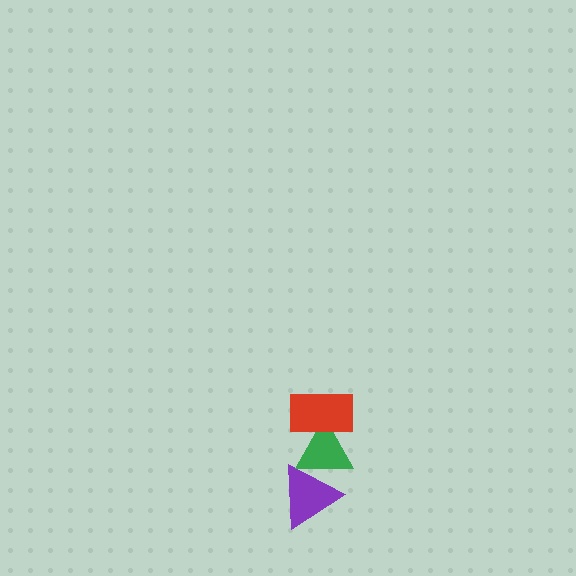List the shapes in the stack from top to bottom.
From top to bottom: the red rectangle, the green triangle, the purple triangle.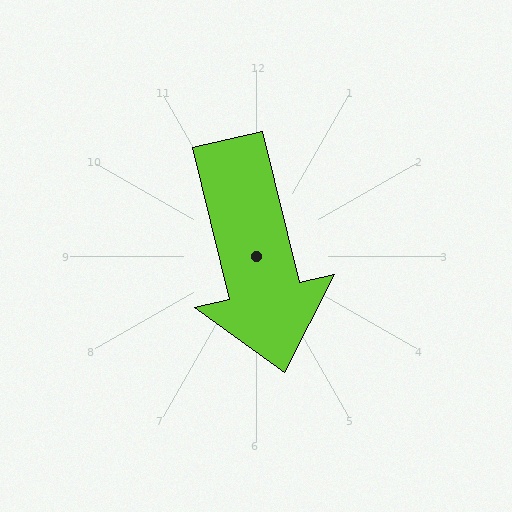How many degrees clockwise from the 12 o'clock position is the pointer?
Approximately 166 degrees.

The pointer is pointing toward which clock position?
Roughly 6 o'clock.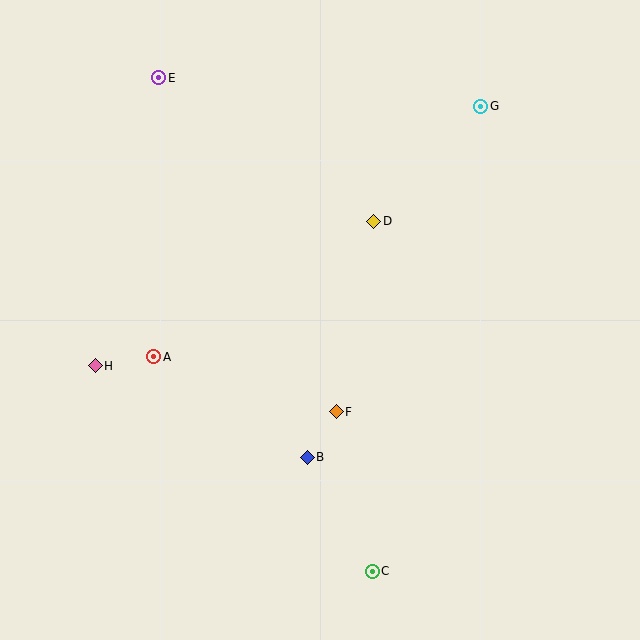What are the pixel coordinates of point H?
Point H is at (95, 366).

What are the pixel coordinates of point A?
Point A is at (154, 357).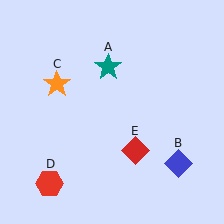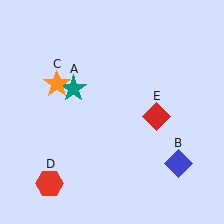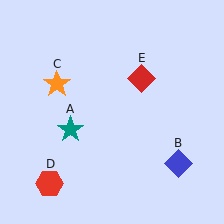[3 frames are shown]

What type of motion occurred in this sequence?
The teal star (object A), red diamond (object E) rotated counterclockwise around the center of the scene.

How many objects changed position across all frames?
2 objects changed position: teal star (object A), red diamond (object E).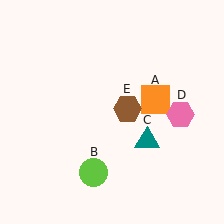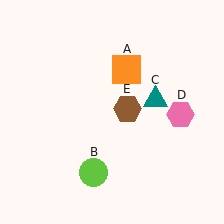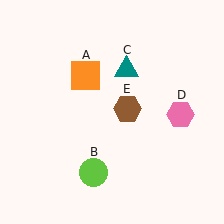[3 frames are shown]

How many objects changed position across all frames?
2 objects changed position: orange square (object A), teal triangle (object C).